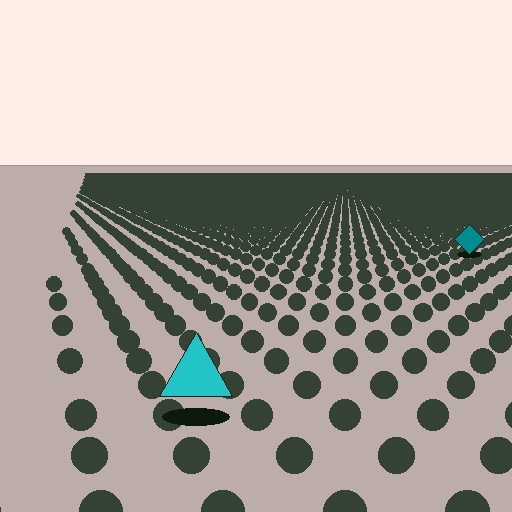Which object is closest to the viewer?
The cyan triangle is closest. The texture marks near it are larger and more spread out.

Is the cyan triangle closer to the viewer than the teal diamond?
Yes. The cyan triangle is closer — you can tell from the texture gradient: the ground texture is coarser near it.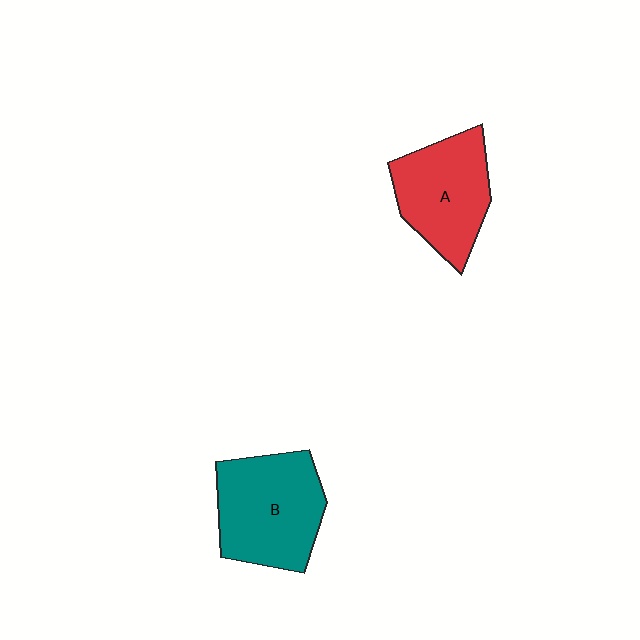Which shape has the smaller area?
Shape A (red).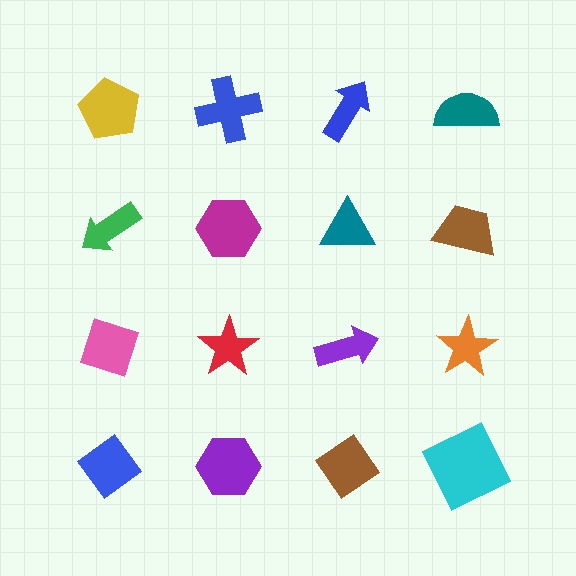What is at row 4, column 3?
A brown diamond.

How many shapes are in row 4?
4 shapes.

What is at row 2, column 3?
A teal triangle.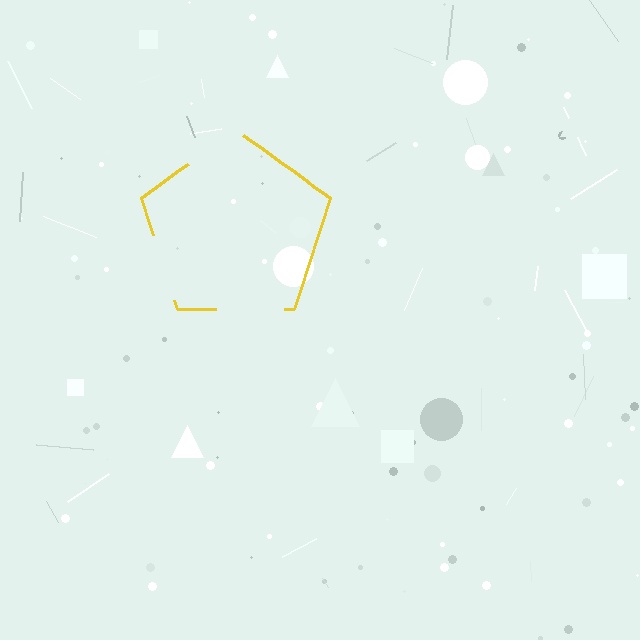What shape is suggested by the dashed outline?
The dashed outline suggests a pentagon.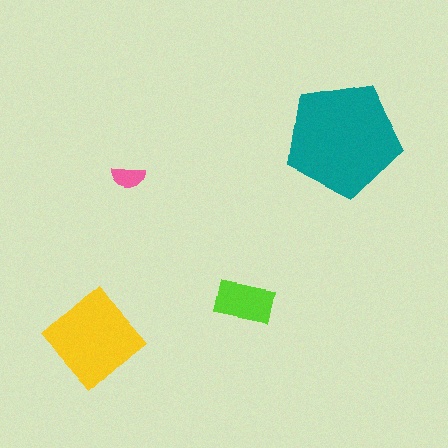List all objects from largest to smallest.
The teal pentagon, the yellow diamond, the lime rectangle, the pink semicircle.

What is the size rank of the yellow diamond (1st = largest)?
2nd.